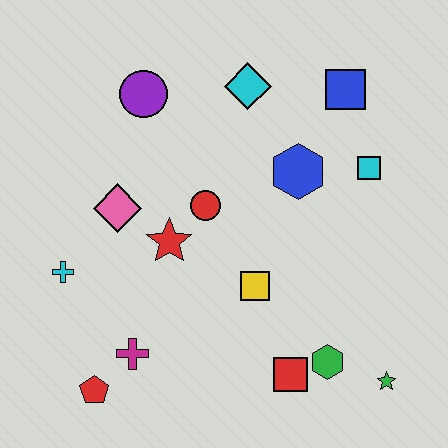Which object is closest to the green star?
The green hexagon is closest to the green star.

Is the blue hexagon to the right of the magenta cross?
Yes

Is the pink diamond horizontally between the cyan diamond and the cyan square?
No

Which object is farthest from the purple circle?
The green star is farthest from the purple circle.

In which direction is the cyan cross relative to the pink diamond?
The cyan cross is below the pink diamond.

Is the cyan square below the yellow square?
No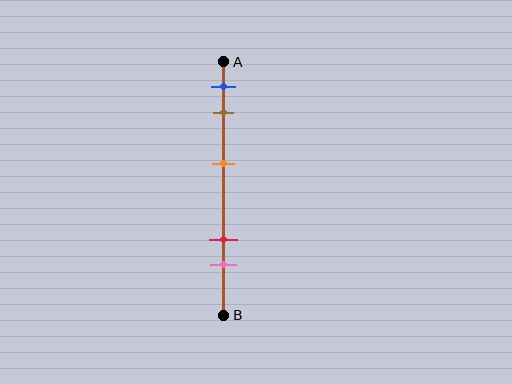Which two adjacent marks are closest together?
The blue and brown marks are the closest adjacent pair.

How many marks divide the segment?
There are 5 marks dividing the segment.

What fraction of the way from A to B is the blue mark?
The blue mark is approximately 10% (0.1) of the way from A to B.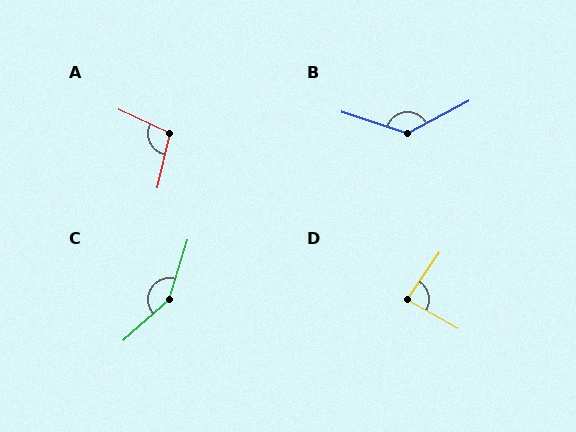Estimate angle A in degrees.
Approximately 102 degrees.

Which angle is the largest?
C, at approximately 149 degrees.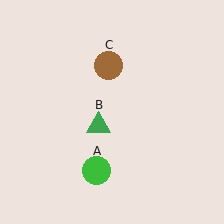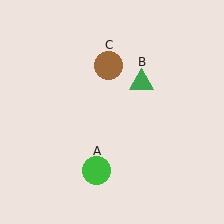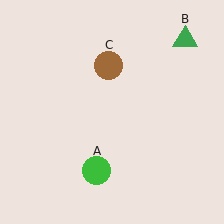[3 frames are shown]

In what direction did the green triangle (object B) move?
The green triangle (object B) moved up and to the right.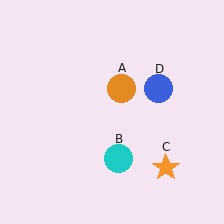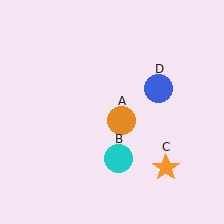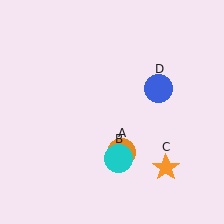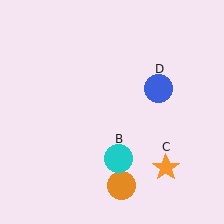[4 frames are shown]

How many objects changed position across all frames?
1 object changed position: orange circle (object A).